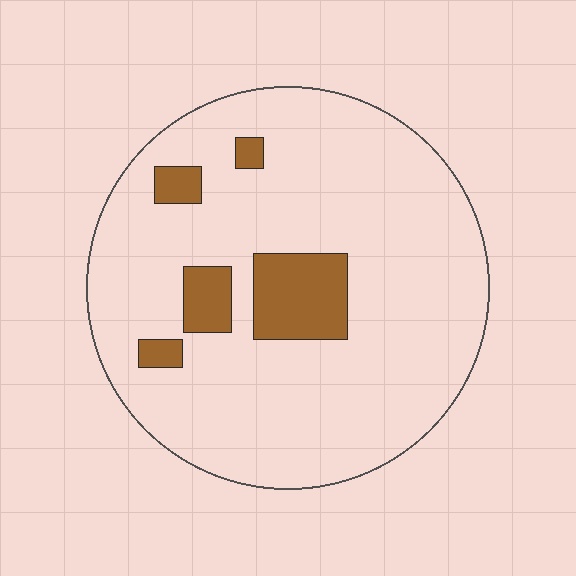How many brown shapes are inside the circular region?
5.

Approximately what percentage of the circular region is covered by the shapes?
Approximately 10%.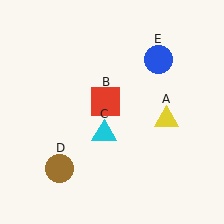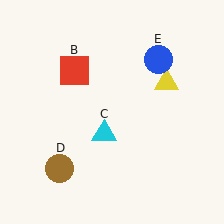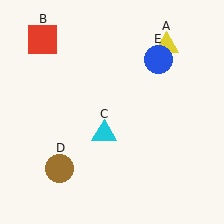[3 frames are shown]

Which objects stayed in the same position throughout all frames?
Cyan triangle (object C) and brown circle (object D) and blue circle (object E) remained stationary.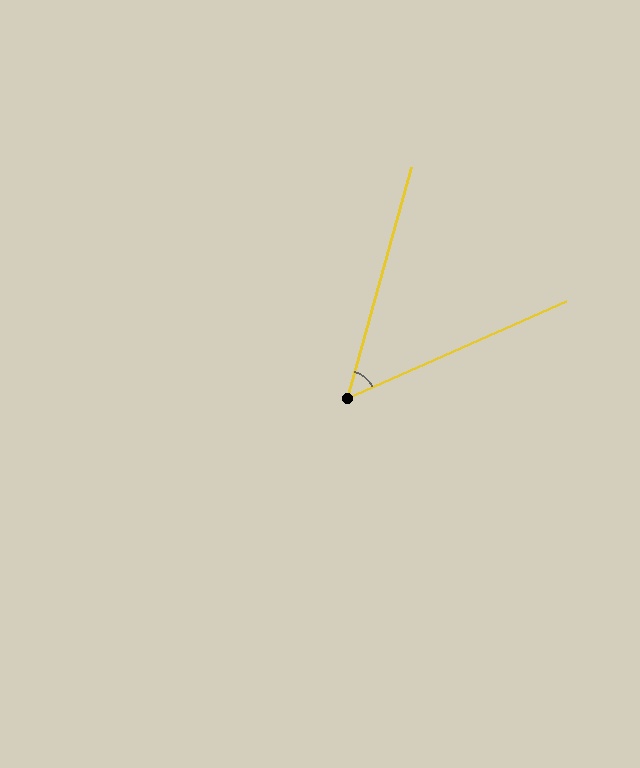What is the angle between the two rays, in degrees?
Approximately 50 degrees.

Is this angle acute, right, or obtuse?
It is acute.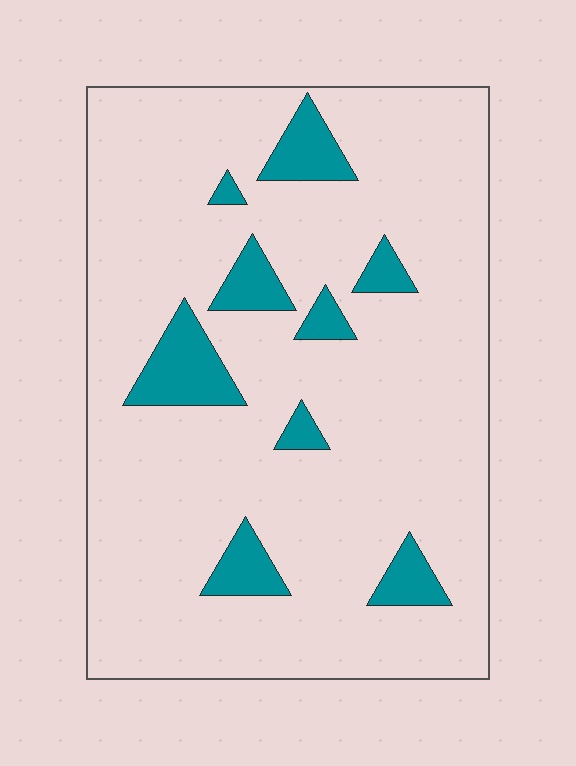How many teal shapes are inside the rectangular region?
9.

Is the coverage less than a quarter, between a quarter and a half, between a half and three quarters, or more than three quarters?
Less than a quarter.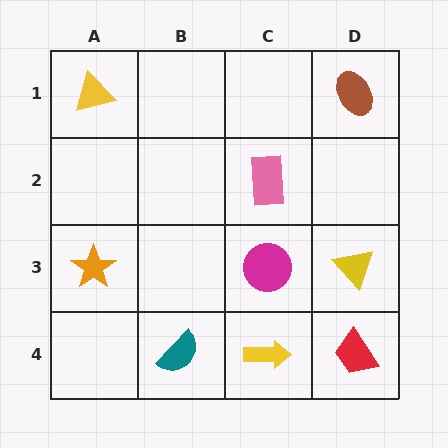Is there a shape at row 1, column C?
No, that cell is empty.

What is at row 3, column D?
A yellow triangle.